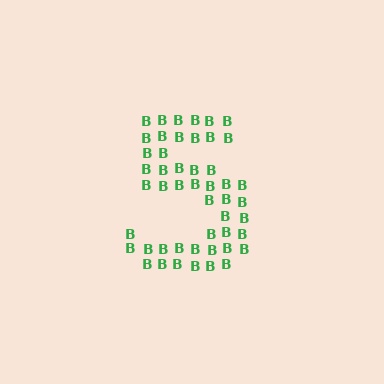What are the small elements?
The small elements are letter B's.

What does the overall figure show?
The overall figure shows the digit 5.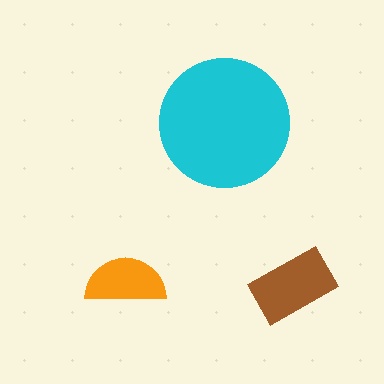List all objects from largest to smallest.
The cyan circle, the brown rectangle, the orange semicircle.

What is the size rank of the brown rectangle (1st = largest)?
2nd.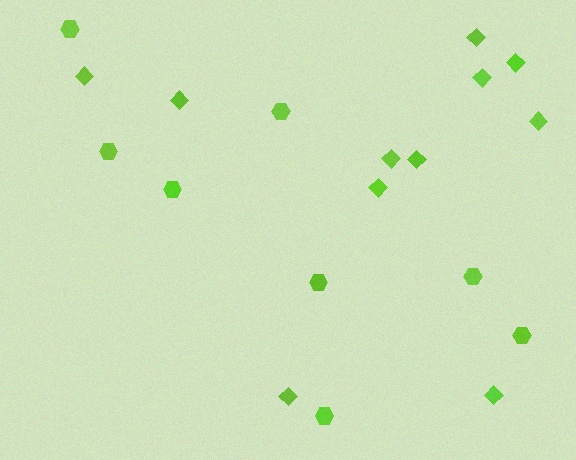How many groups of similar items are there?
There are 2 groups: one group of hexagons (8) and one group of diamonds (11).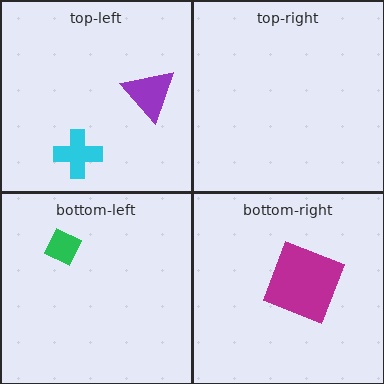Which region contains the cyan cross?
The top-left region.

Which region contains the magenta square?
The bottom-right region.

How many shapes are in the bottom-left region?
1.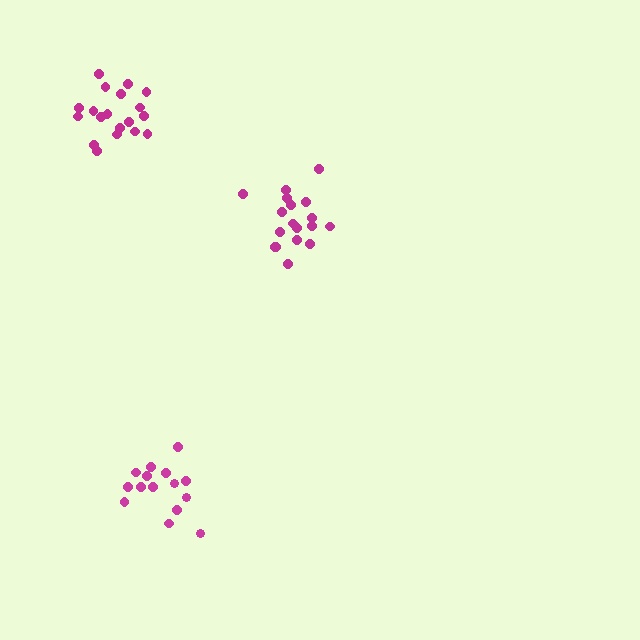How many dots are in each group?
Group 1: 19 dots, Group 2: 18 dots, Group 3: 15 dots (52 total).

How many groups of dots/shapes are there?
There are 3 groups.